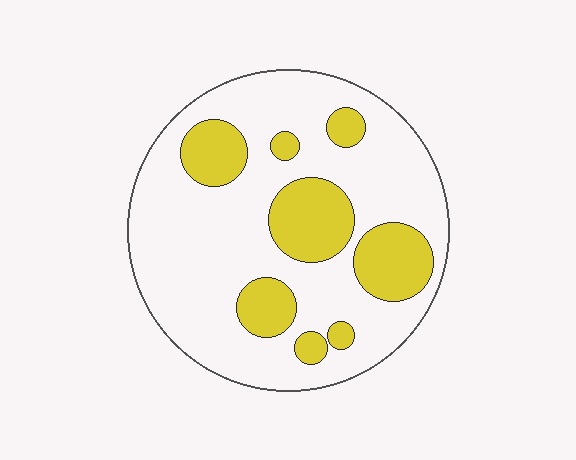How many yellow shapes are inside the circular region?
8.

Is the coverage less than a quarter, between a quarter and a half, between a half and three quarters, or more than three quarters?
Between a quarter and a half.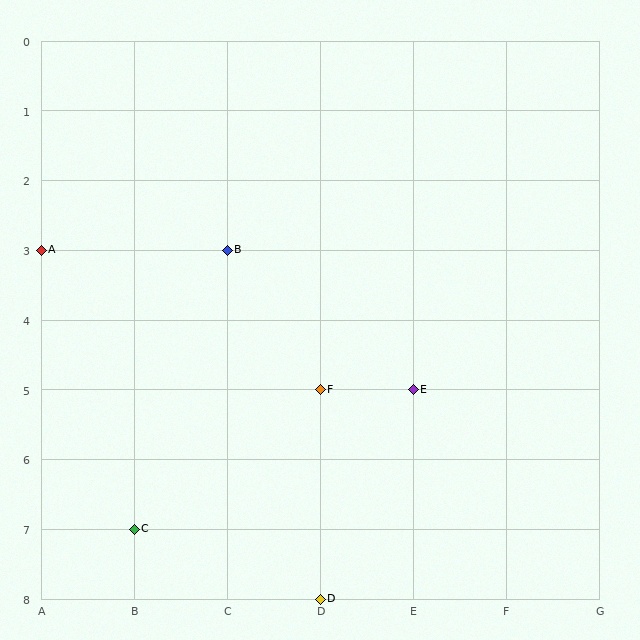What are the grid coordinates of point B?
Point B is at grid coordinates (C, 3).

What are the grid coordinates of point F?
Point F is at grid coordinates (D, 5).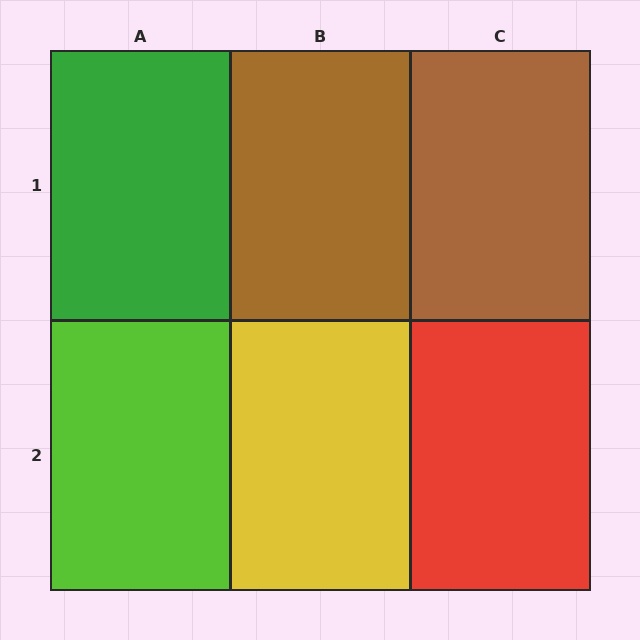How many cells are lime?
1 cell is lime.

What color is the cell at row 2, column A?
Lime.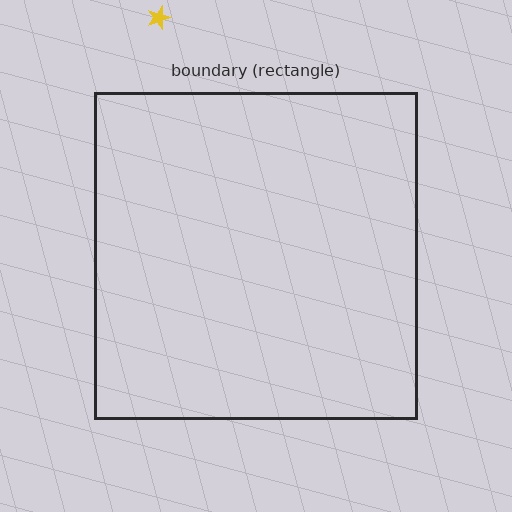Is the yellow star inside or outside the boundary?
Outside.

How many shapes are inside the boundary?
0 inside, 1 outside.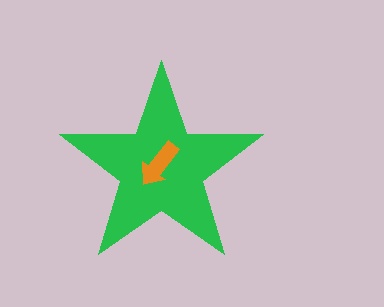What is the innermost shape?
The orange arrow.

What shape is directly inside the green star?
The orange arrow.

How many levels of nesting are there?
2.